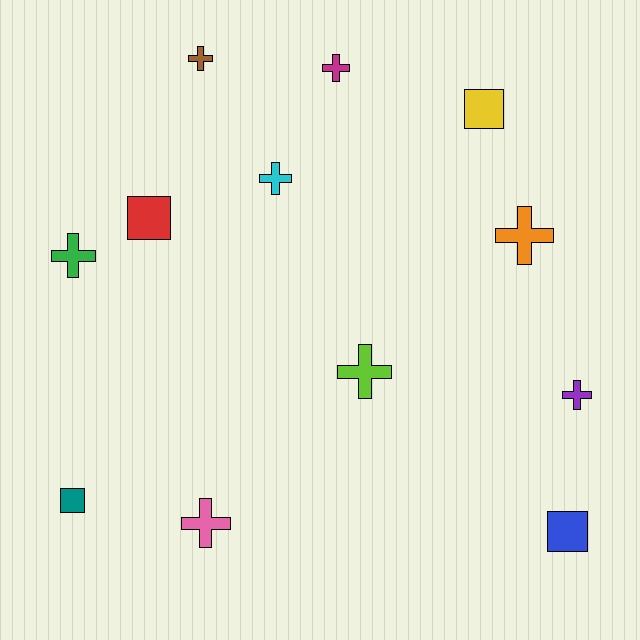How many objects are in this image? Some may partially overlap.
There are 12 objects.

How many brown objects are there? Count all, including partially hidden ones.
There is 1 brown object.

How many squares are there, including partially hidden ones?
There are 4 squares.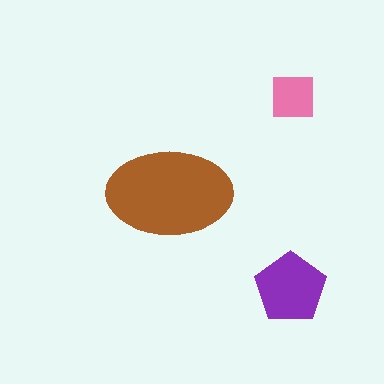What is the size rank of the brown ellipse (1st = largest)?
1st.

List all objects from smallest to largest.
The pink square, the purple pentagon, the brown ellipse.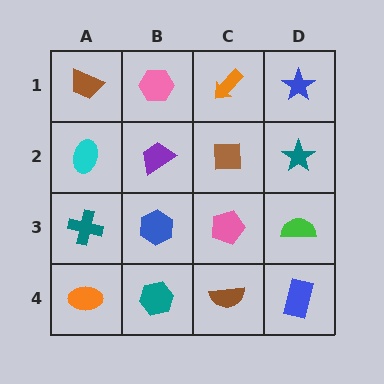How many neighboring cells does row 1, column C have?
3.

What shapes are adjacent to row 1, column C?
A brown square (row 2, column C), a pink hexagon (row 1, column B), a blue star (row 1, column D).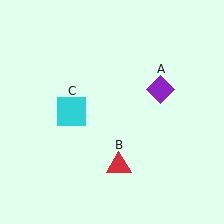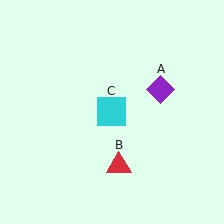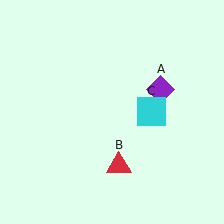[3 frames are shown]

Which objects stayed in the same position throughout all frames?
Purple diamond (object A) and red triangle (object B) remained stationary.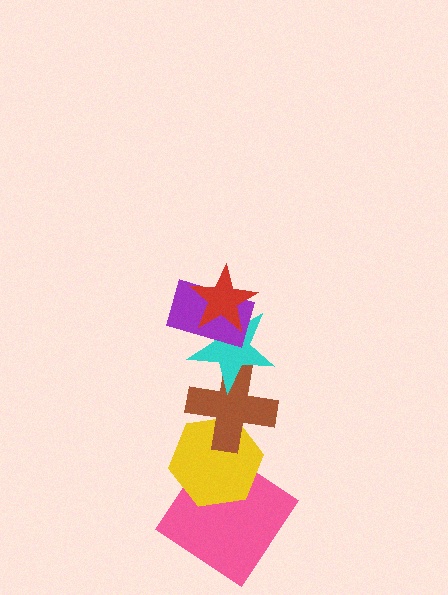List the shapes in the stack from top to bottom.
From top to bottom: the red star, the purple rectangle, the cyan star, the brown cross, the yellow hexagon, the pink diamond.